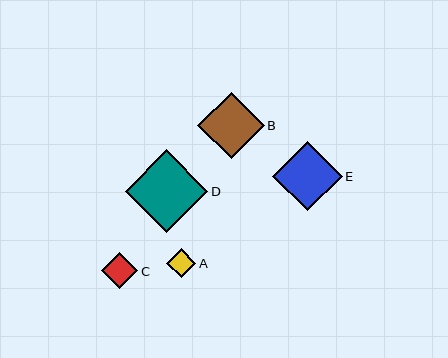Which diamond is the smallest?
Diamond A is the smallest with a size of approximately 29 pixels.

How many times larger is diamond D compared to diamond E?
Diamond D is approximately 1.2 times the size of diamond E.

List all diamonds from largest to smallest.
From largest to smallest: D, E, B, C, A.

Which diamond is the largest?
Diamond D is the largest with a size of approximately 83 pixels.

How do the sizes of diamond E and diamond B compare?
Diamond E and diamond B are approximately the same size.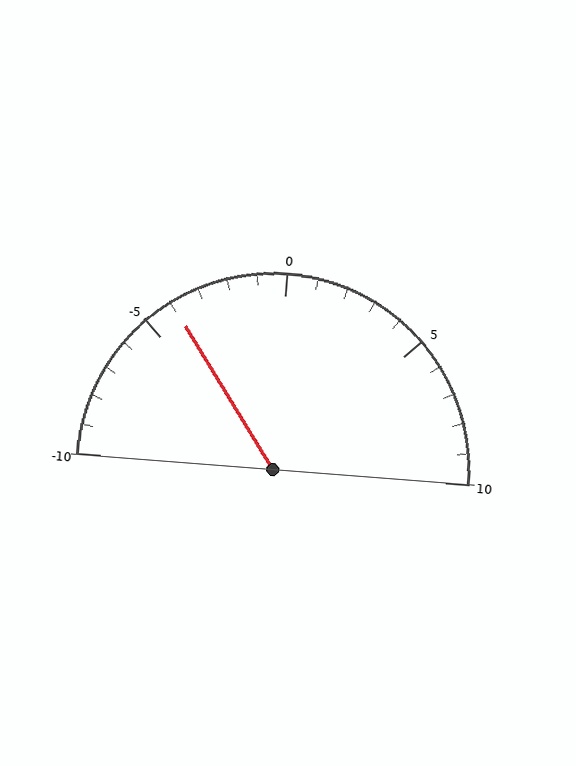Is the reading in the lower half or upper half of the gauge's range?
The reading is in the lower half of the range (-10 to 10).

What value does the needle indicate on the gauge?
The needle indicates approximately -4.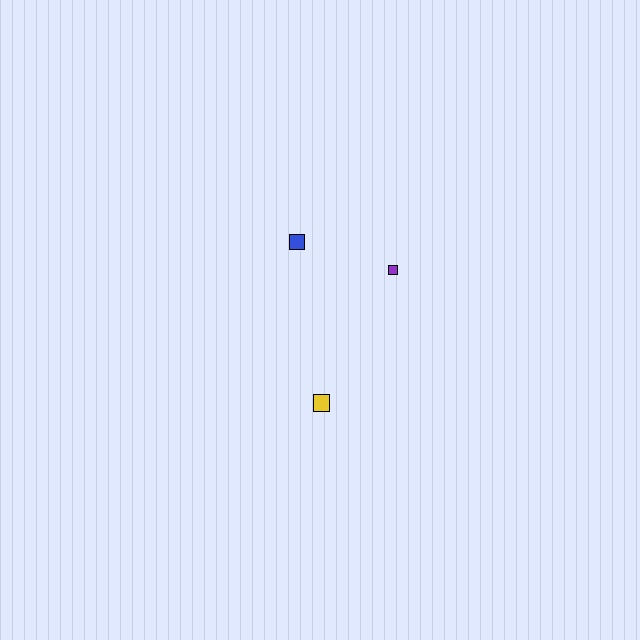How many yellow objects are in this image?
There is 1 yellow object.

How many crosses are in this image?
There are no crosses.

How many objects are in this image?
There are 3 objects.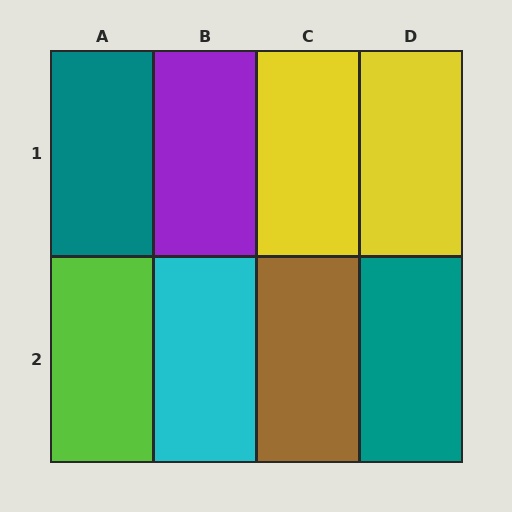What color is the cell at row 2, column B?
Cyan.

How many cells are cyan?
1 cell is cyan.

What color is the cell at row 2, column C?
Brown.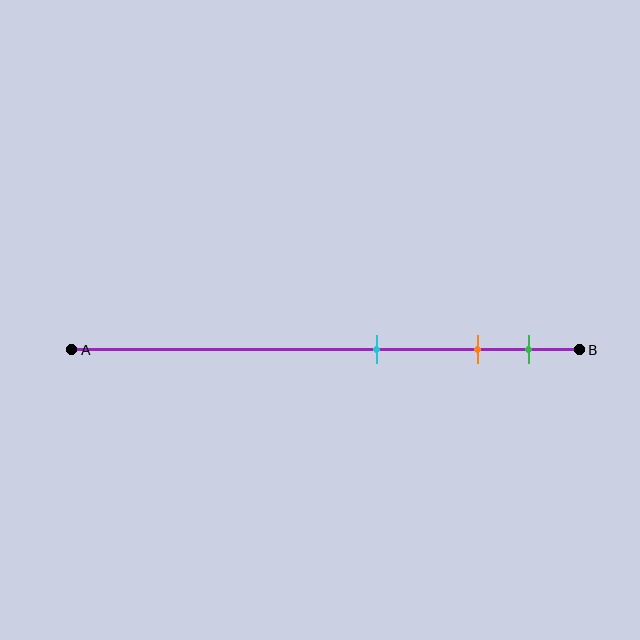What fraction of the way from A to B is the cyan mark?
The cyan mark is approximately 60% (0.6) of the way from A to B.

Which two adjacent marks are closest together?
The orange and green marks are the closest adjacent pair.